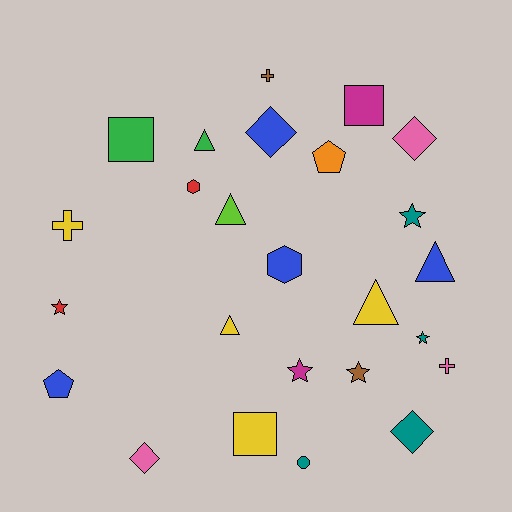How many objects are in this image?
There are 25 objects.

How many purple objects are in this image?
There are no purple objects.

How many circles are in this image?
There is 1 circle.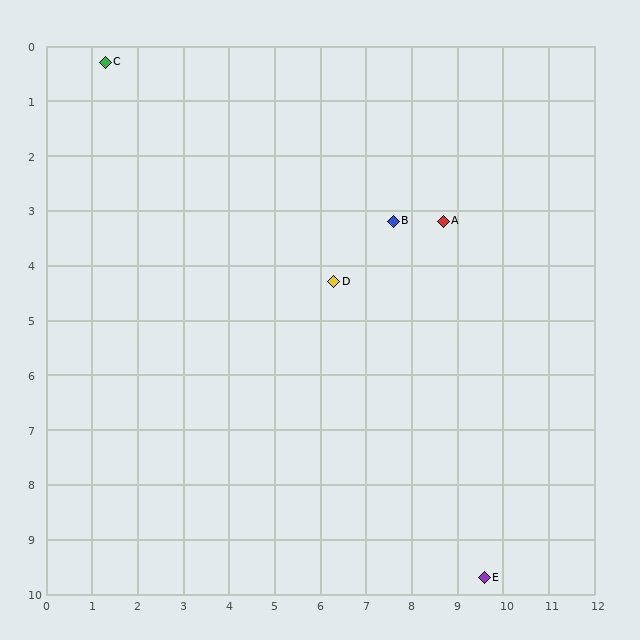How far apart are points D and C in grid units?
Points D and C are about 6.4 grid units apart.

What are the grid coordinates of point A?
Point A is at approximately (8.7, 3.2).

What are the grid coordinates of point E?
Point E is at approximately (9.6, 9.7).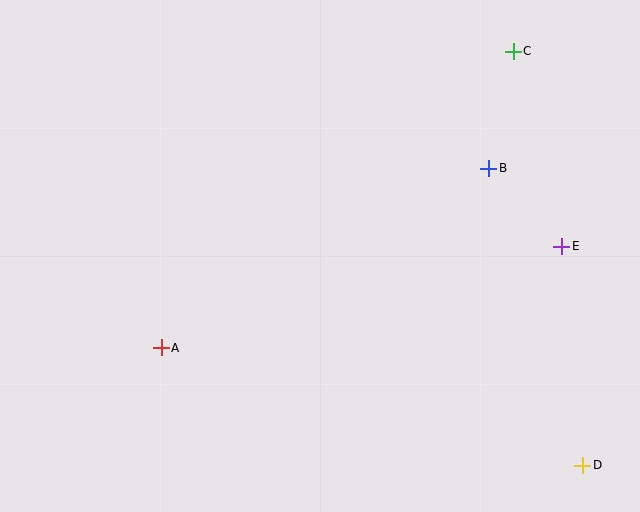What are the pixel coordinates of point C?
Point C is at (513, 51).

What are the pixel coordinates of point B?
Point B is at (489, 168).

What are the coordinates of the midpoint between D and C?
The midpoint between D and C is at (548, 258).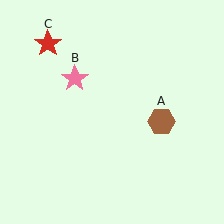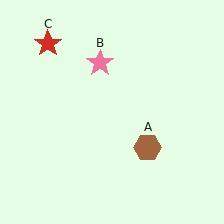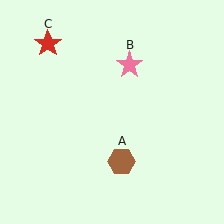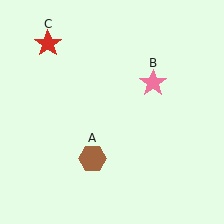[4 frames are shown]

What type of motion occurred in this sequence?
The brown hexagon (object A), pink star (object B) rotated clockwise around the center of the scene.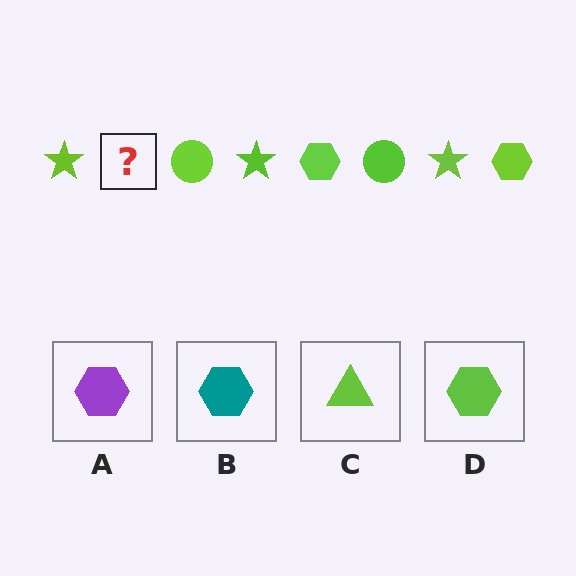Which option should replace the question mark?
Option D.